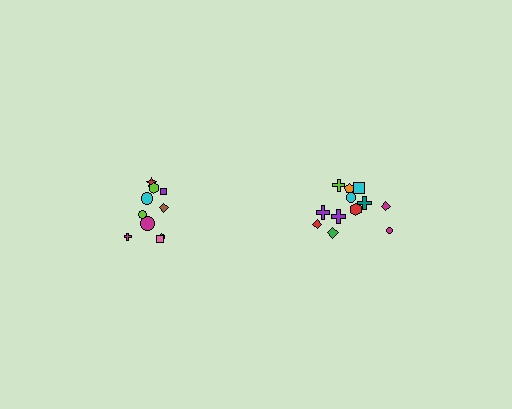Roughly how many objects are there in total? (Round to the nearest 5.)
Roughly 20 objects in total.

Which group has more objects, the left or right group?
The right group.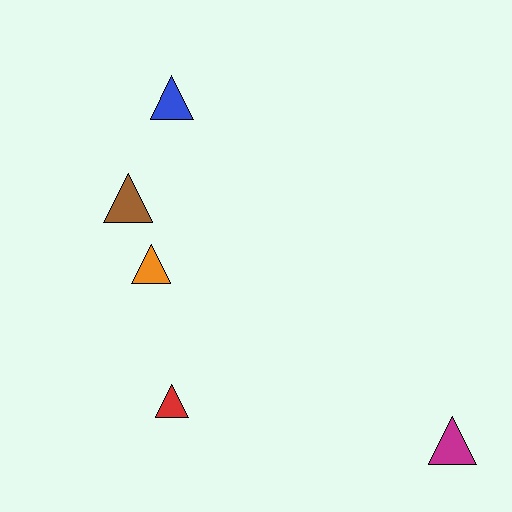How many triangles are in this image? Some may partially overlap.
There are 5 triangles.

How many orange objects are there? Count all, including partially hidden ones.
There is 1 orange object.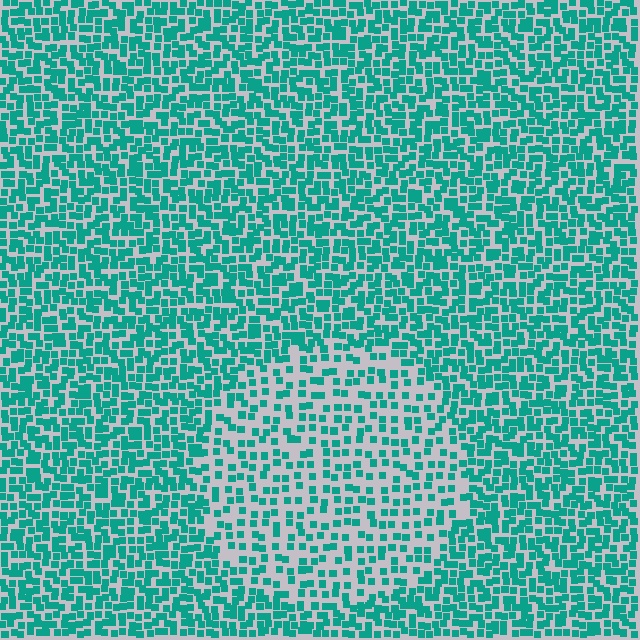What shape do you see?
I see a circle.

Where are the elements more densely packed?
The elements are more densely packed outside the circle boundary.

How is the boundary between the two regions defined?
The boundary is defined by a change in element density (approximately 1.9x ratio). All elements are the same color, size, and shape.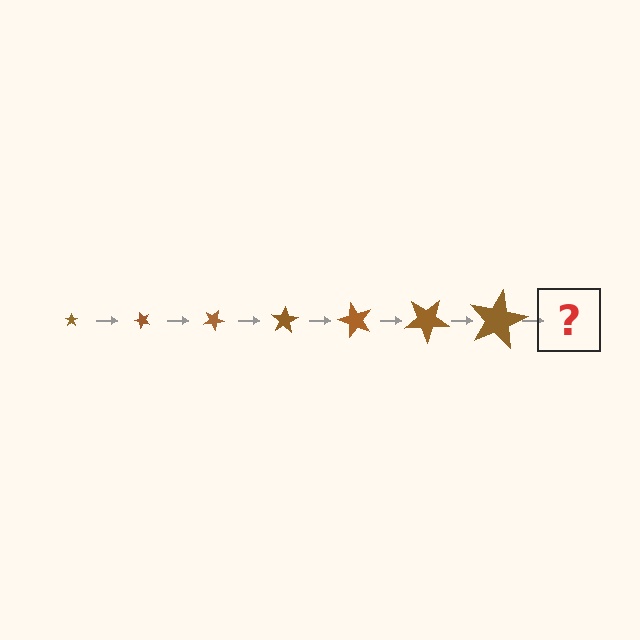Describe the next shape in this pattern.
It should be a star, larger than the previous one and rotated 350 degrees from the start.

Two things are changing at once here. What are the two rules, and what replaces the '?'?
The two rules are that the star grows larger each step and it rotates 50 degrees each step. The '?' should be a star, larger than the previous one and rotated 350 degrees from the start.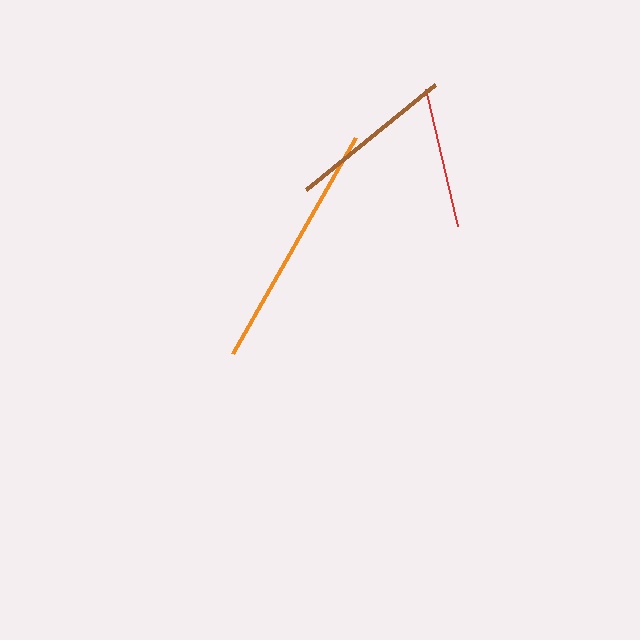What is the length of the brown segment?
The brown segment is approximately 166 pixels long.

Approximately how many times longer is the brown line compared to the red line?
The brown line is approximately 1.2 times the length of the red line.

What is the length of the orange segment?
The orange segment is approximately 249 pixels long.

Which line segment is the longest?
The orange line is the longest at approximately 249 pixels.